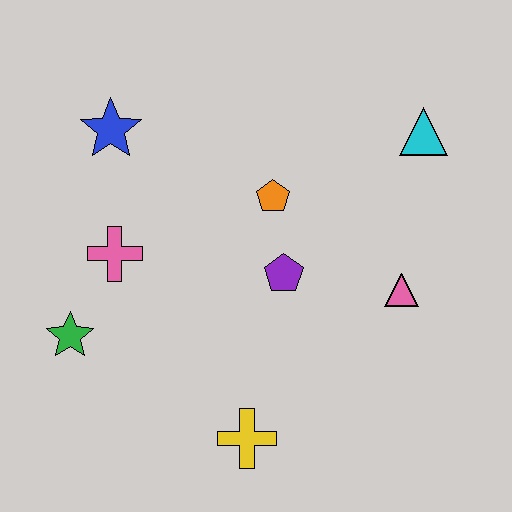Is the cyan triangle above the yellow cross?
Yes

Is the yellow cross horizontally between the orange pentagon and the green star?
Yes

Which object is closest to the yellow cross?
The purple pentagon is closest to the yellow cross.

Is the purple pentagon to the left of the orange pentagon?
No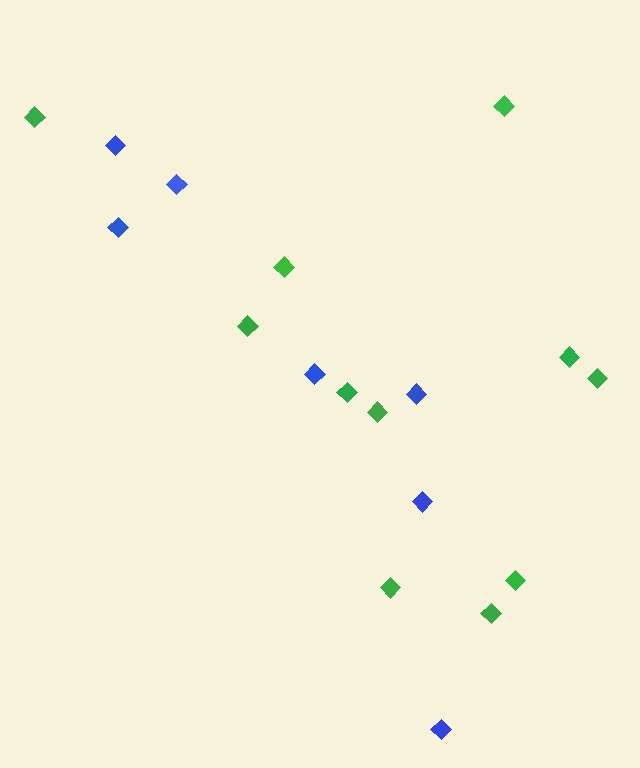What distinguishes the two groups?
There are 2 groups: one group of green diamonds (11) and one group of blue diamonds (7).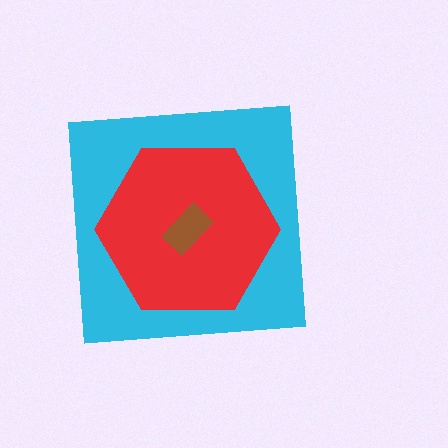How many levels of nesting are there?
3.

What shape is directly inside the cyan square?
The red hexagon.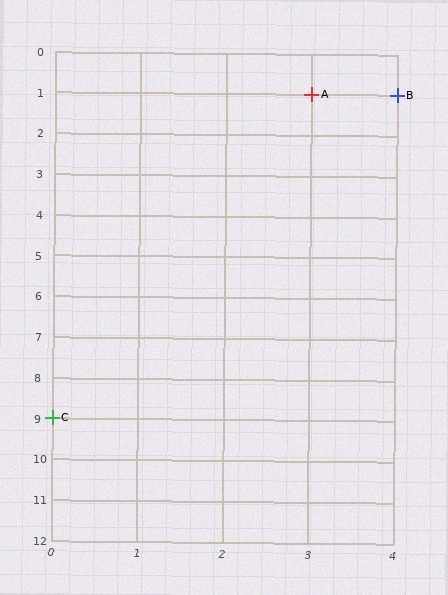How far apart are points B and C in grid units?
Points B and C are 4 columns and 8 rows apart (about 8.9 grid units diagonally).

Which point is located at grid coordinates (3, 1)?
Point A is at (3, 1).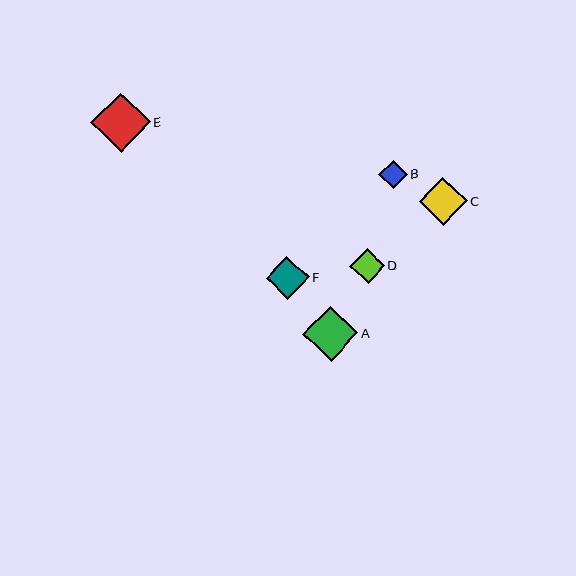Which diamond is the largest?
Diamond E is the largest with a size of approximately 59 pixels.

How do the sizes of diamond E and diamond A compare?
Diamond E and diamond A are approximately the same size.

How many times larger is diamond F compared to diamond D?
Diamond F is approximately 1.2 times the size of diamond D.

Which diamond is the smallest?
Diamond B is the smallest with a size of approximately 28 pixels.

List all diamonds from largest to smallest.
From largest to smallest: E, A, C, F, D, B.